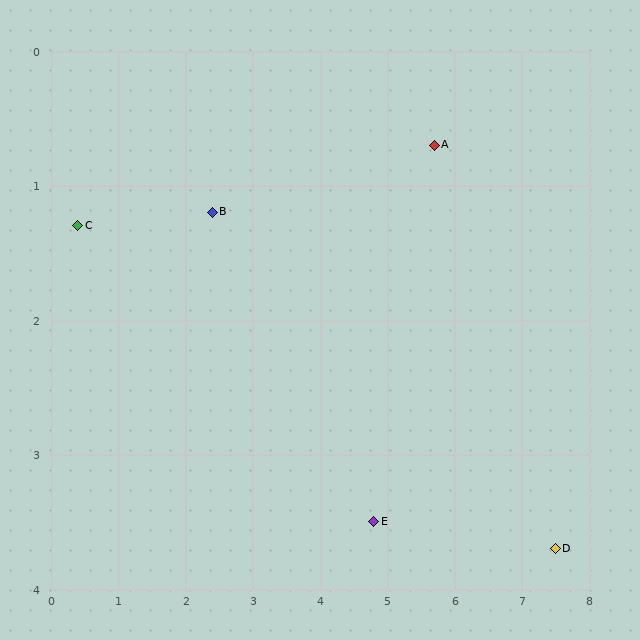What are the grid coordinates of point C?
Point C is at approximately (0.4, 1.3).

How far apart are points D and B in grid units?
Points D and B are about 5.7 grid units apart.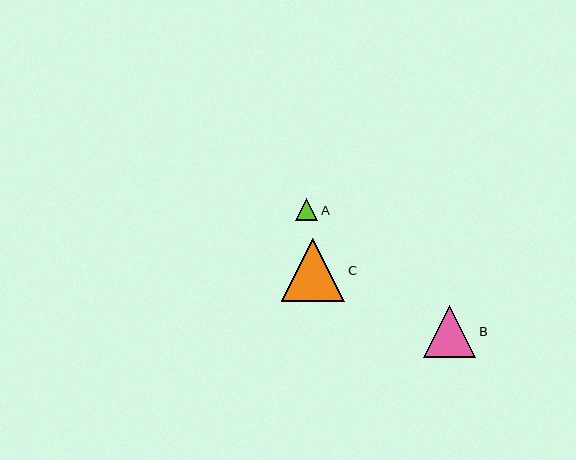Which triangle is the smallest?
Triangle A is the smallest with a size of approximately 22 pixels.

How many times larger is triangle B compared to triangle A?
Triangle B is approximately 2.4 times the size of triangle A.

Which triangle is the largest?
Triangle C is the largest with a size of approximately 63 pixels.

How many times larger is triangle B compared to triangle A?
Triangle B is approximately 2.4 times the size of triangle A.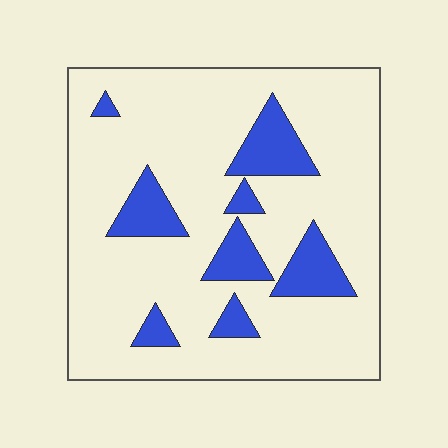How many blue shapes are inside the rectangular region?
8.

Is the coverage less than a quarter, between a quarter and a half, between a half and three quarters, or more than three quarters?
Less than a quarter.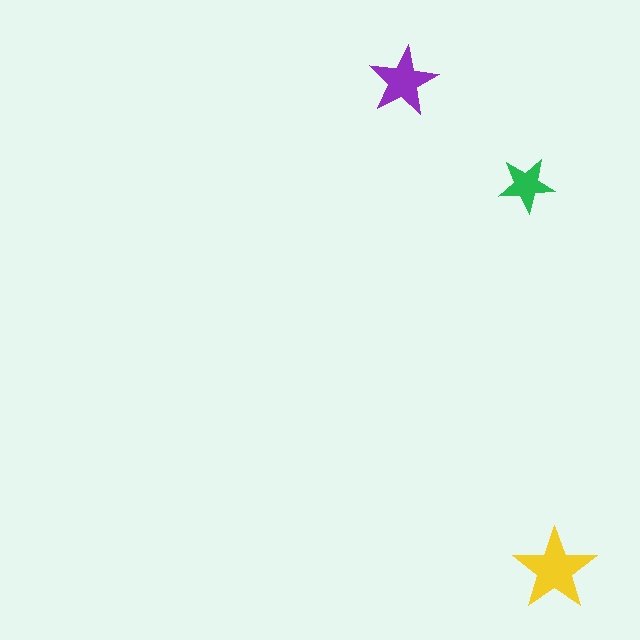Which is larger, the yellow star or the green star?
The yellow one.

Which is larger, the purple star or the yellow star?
The yellow one.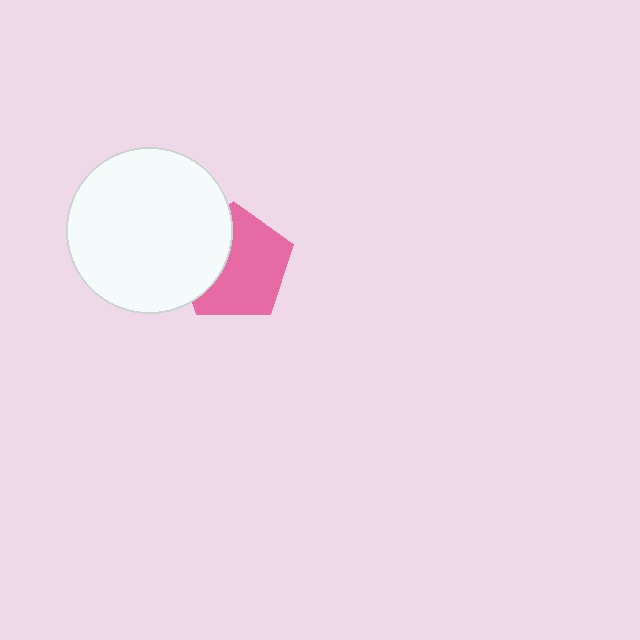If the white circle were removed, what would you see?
You would see the complete pink pentagon.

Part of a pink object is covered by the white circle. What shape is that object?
It is a pentagon.